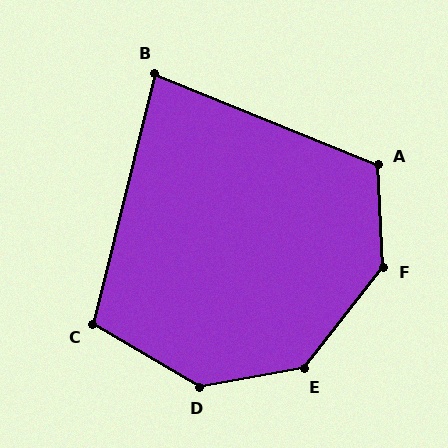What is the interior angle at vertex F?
Approximately 139 degrees (obtuse).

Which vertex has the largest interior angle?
D, at approximately 139 degrees.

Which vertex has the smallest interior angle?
B, at approximately 82 degrees.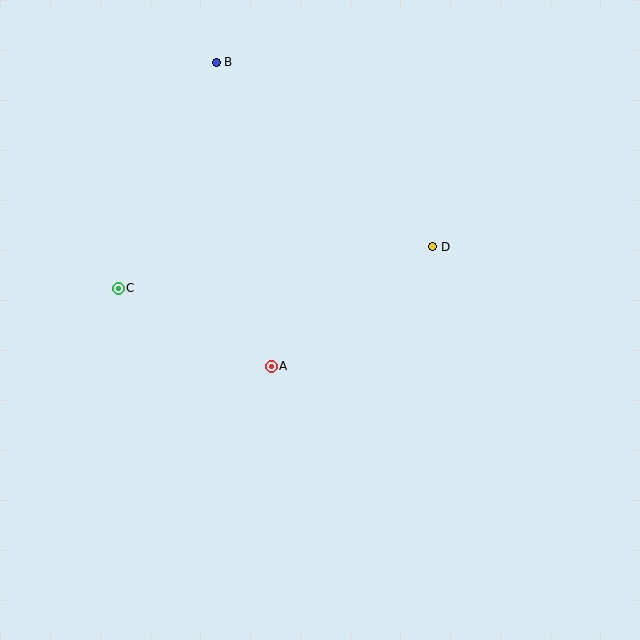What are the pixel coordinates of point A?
Point A is at (271, 366).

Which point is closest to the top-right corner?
Point D is closest to the top-right corner.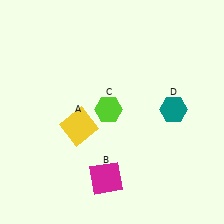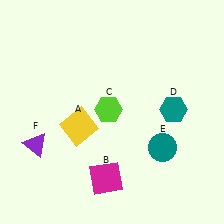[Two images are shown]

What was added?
A teal circle (E), a purple triangle (F) were added in Image 2.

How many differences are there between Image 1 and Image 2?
There are 2 differences between the two images.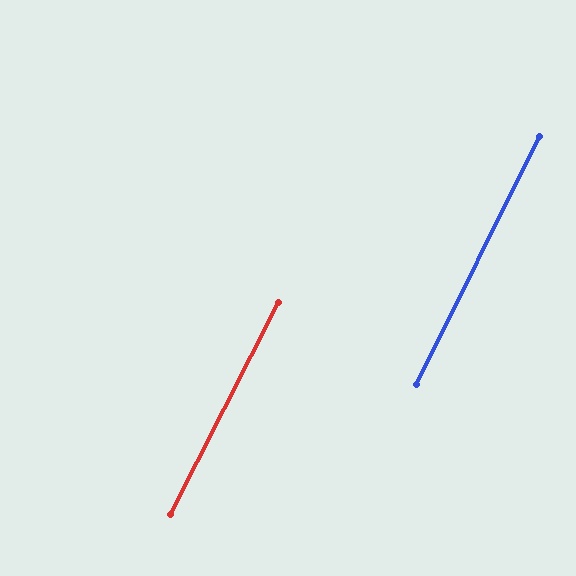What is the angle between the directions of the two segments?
Approximately 1 degree.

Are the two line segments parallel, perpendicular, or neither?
Parallel — their directions differ by only 0.7°.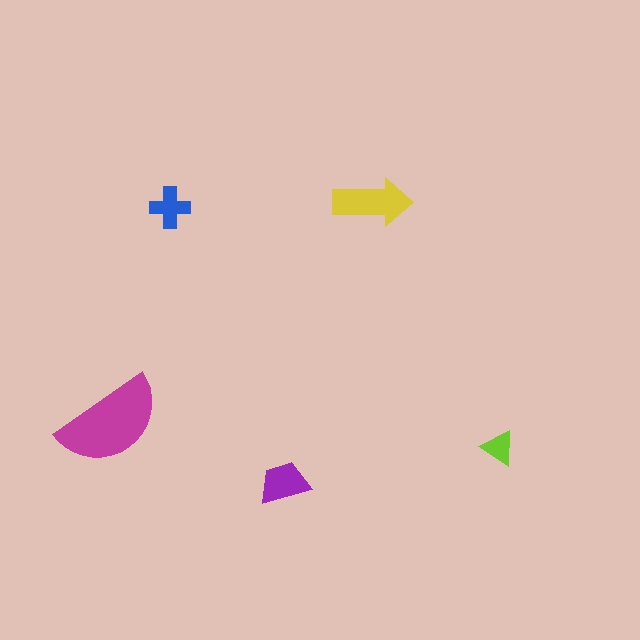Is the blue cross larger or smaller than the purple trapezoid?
Smaller.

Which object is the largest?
The magenta semicircle.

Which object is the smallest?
The lime triangle.